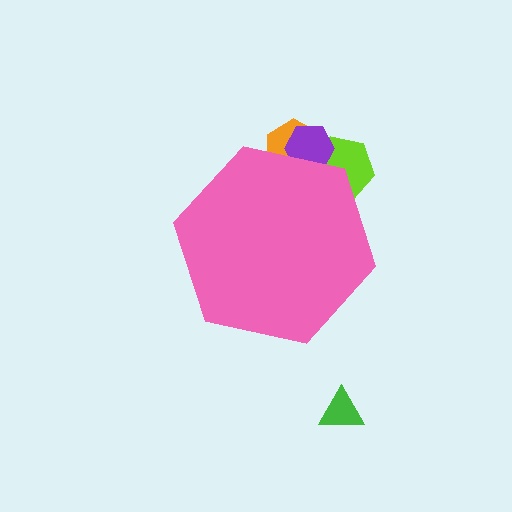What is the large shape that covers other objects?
A pink hexagon.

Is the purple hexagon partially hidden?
Yes, the purple hexagon is partially hidden behind the pink hexagon.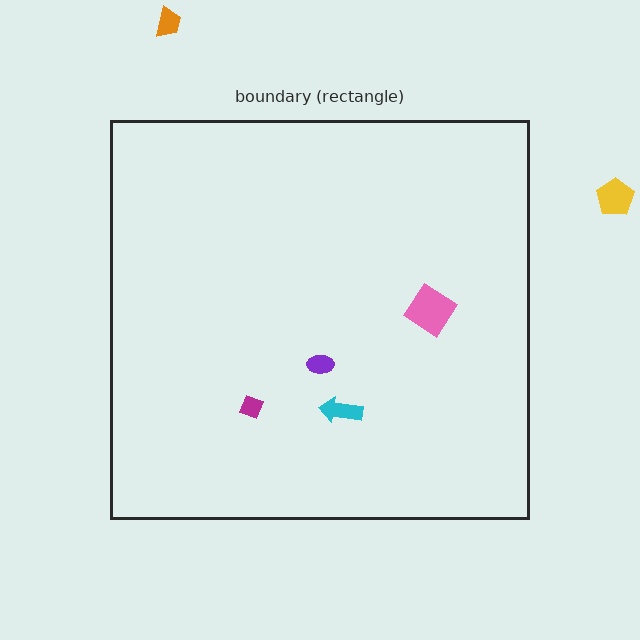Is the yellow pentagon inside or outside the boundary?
Outside.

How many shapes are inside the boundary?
4 inside, 2 outside.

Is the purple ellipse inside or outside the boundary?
Inside.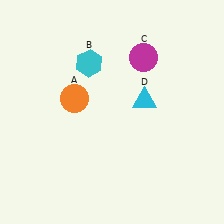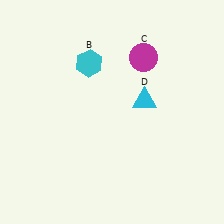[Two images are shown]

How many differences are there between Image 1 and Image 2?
There is 1 difference between the two images.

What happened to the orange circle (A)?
The orange circle (A) was removed in Image 2. It was in the top-left area of Image 1.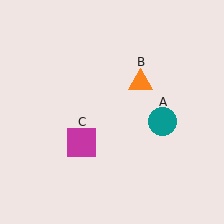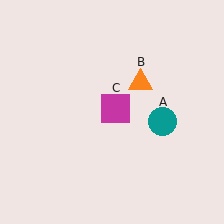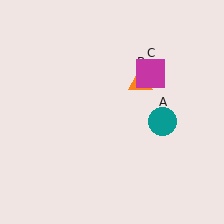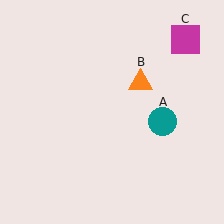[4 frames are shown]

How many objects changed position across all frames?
1 object changed position: magenta square (object C).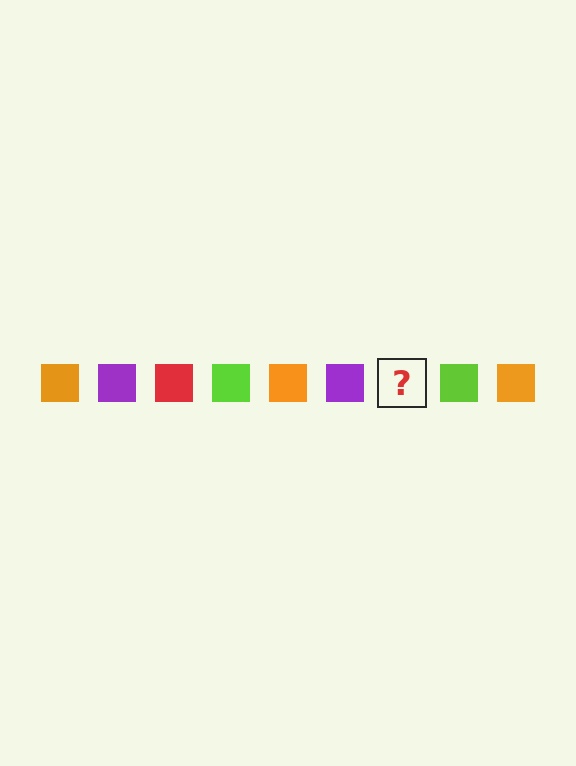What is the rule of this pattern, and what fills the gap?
The rule is that the pattern cycles through orange, purple, red, lime squares. The gap should be filled with a red square.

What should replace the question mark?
The question mark should be replaced with a red square.